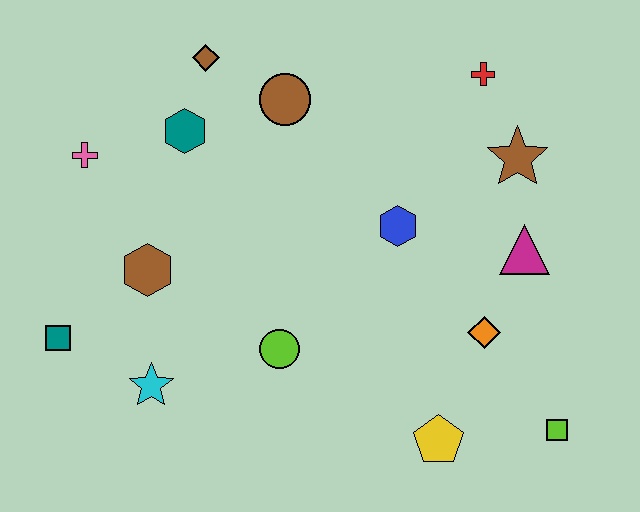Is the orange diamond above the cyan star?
Yes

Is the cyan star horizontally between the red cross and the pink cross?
Yes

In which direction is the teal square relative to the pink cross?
The teal square is below the pink cross.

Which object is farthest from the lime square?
The pink cross is farthest from the lime square.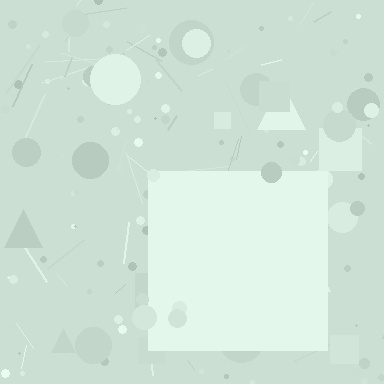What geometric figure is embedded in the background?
A square is embedded in the background.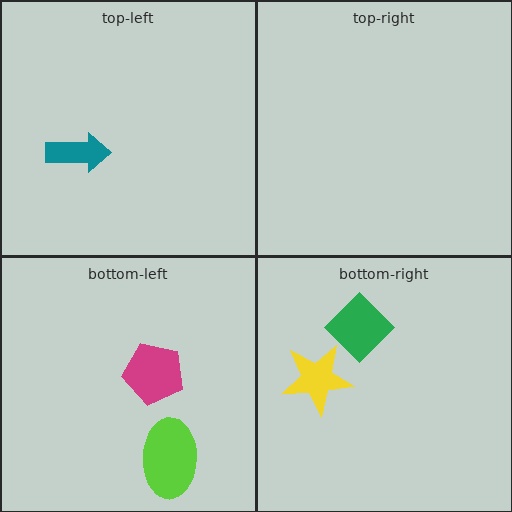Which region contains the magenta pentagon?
The bottom-left region.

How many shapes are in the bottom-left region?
2.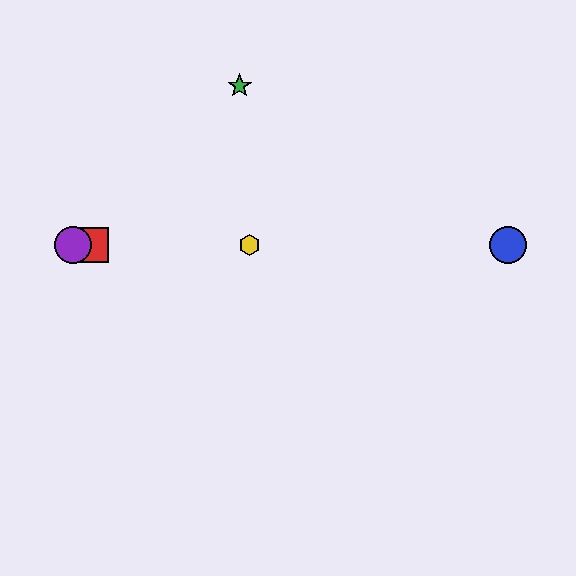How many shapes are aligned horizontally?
4 shapes (the red square, the blue circle, the yellow hexagon, the purple circle) are aligned horizontally.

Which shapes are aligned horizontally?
The red square, the blue circle, the yellow hexagon, the purple circle are aligned horizontally.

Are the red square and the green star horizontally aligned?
No, the red square is at y≈245 and the green star is at y≈86.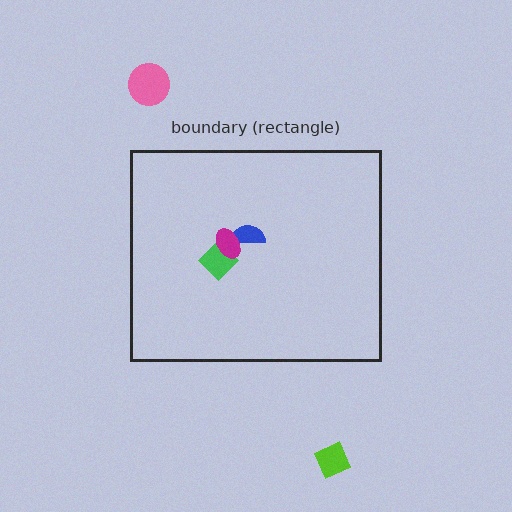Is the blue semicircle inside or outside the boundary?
Inside.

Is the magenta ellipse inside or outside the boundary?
Inside.